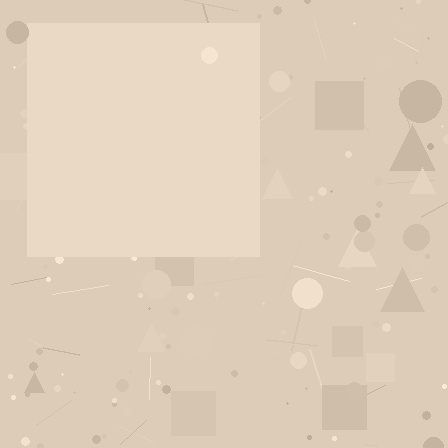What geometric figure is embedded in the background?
A square is embedded in the background.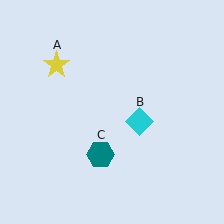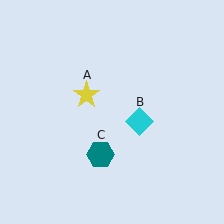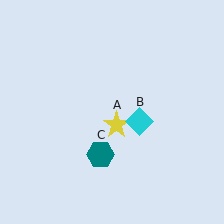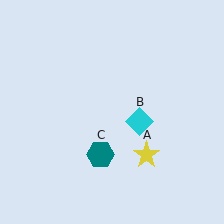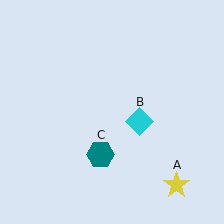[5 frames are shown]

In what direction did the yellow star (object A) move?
The yellow star (object A) moved down and to the right.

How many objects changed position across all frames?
1 object changed position: yellow star (object A).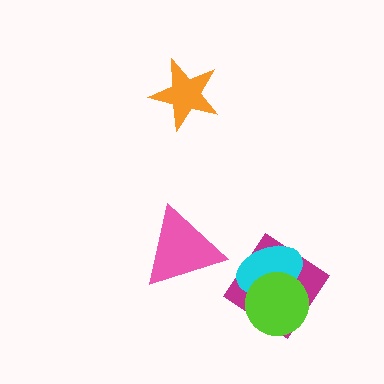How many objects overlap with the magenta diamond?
2 objects overlap with the magenta diamond.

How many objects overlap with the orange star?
0 objects overlap with the orange star.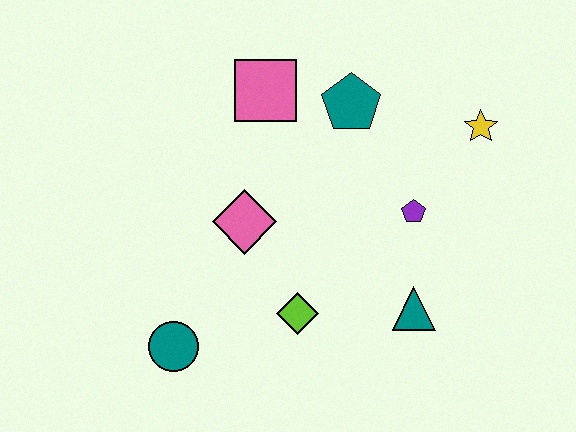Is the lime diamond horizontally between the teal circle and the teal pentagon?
Yes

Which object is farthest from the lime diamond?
The yellow star is farthest from the lime diamond.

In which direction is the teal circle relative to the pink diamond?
The teal circle is below the pink diamond.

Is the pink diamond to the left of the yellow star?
Yes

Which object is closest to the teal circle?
The lime diamond is closest to the teal circle.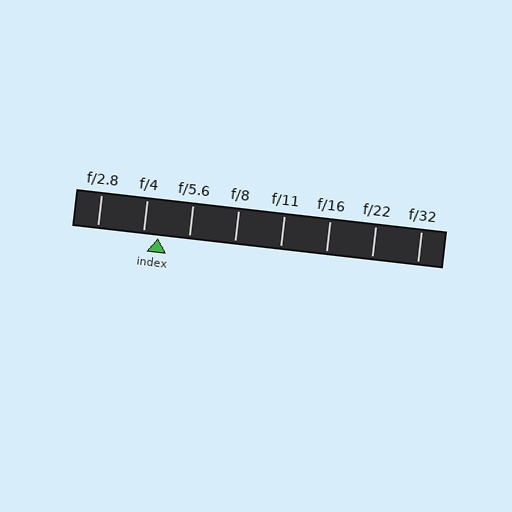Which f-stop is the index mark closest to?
The index mark is closest to f/4.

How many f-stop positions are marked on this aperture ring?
There are 8 f-stop positions marked.